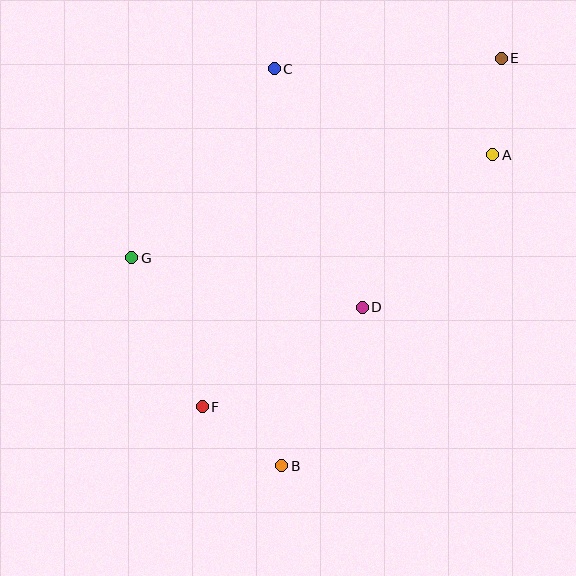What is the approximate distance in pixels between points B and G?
The distance between B and G is approximately 256 pixels.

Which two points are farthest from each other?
Points B and E are farthest from each other.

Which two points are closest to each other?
Points A and E are closest to each other.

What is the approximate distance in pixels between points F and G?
The distance between F and G is approximately 165 pixels.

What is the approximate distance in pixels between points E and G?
The distance between E and G is approximately 420 pixels.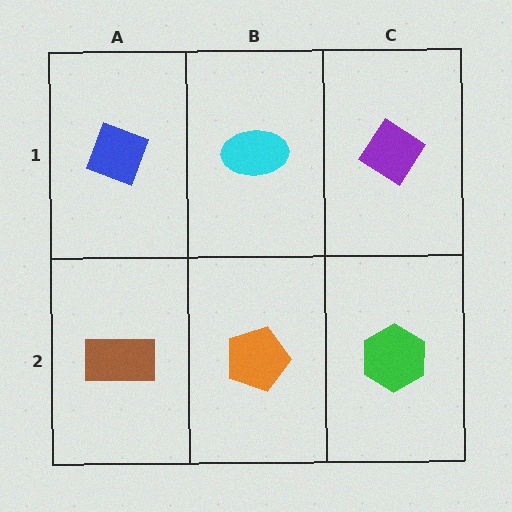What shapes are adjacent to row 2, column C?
A purple diamond (row 1, column C), an orange pentagon (row 2, column B).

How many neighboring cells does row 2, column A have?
2.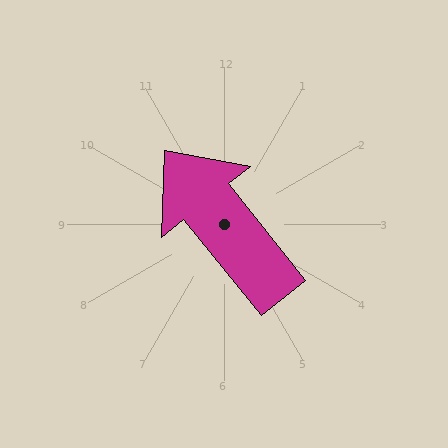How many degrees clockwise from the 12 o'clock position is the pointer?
Approximately 321 degrees.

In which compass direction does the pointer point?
Northwest.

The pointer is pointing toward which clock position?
Roughly 11 o'clock.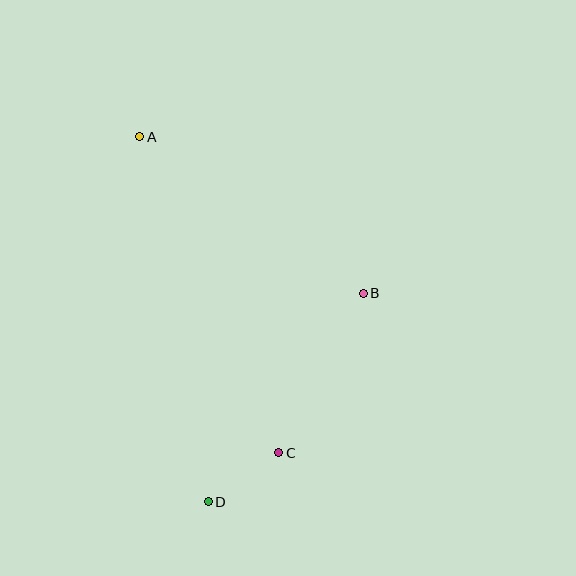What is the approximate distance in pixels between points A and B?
The distance between A and B is approximately 273 pixels.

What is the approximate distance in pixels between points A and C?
The distance between A and C is approximately 345 pixels.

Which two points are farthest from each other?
Points A and D are farthest from each other.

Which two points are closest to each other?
Points C and D are closest to each other.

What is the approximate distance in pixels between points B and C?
The distance between B and C is approximately 180 pixels.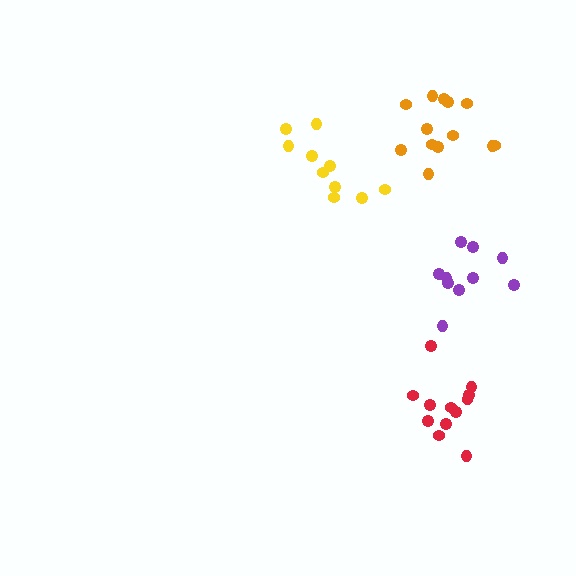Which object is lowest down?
The red cluster is bottommost.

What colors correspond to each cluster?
The clusters are colored: yellow, red, orange, purple.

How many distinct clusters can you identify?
There are 4 distinct clusters.